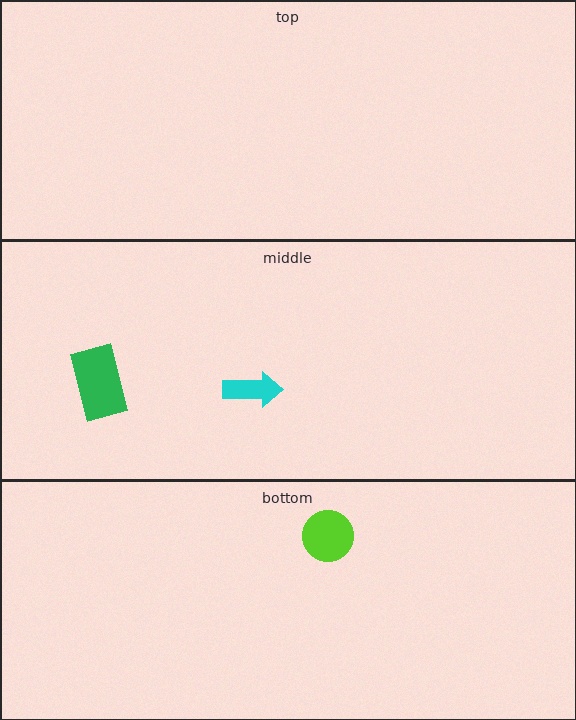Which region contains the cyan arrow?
The middle region.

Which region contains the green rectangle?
The middle region.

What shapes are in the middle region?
The cyan arrow, the green rectangle.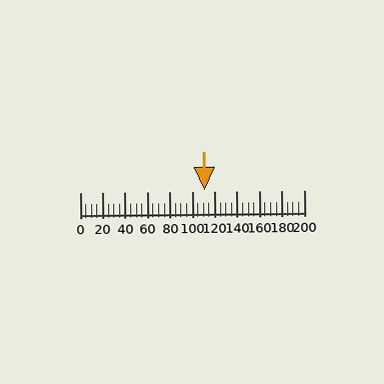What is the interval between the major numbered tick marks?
The major tick marks are spaced 20 units apart.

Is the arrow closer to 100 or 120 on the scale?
The arrow is closer to 120.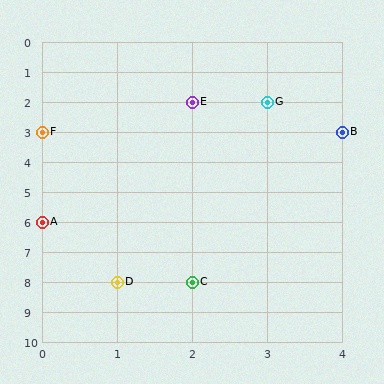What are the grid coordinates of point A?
Point A is at grid coordinates (0, 6).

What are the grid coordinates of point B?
Point B is at grid coordinates (4, 3).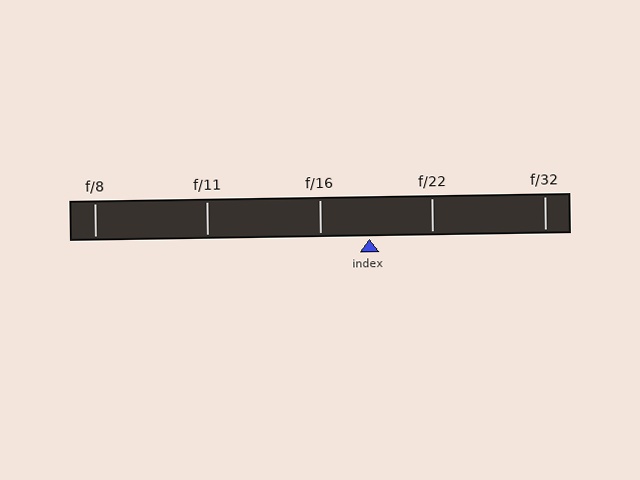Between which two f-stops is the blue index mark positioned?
The index mark is between f/16 and f/22.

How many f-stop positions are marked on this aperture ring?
There are 5 f-stop positions marked.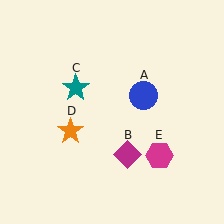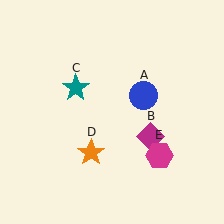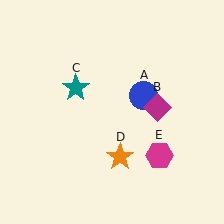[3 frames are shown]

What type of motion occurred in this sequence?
The magenta diamond (object B), orange star (object D) rotated counterclockwise around the center of the scene.